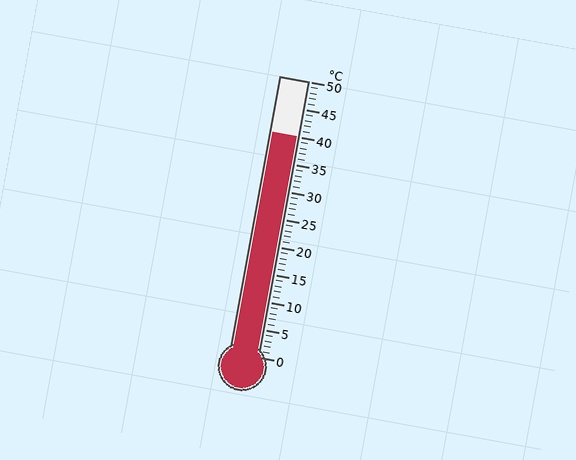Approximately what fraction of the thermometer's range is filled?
The thermometer is filled to approximately 80% of its range.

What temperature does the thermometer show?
The thermometer shows approximately 40°C.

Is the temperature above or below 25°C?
The temperature is above 25°C.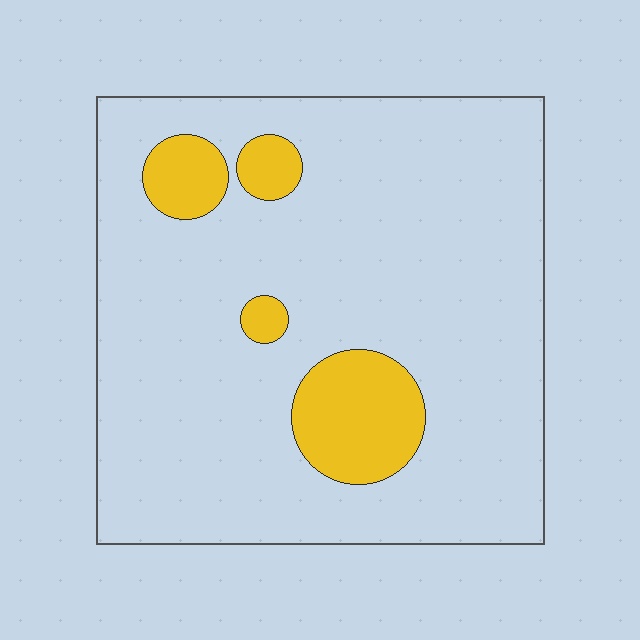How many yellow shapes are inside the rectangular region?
4.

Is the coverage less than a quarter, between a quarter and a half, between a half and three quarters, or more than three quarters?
Less than a quarter.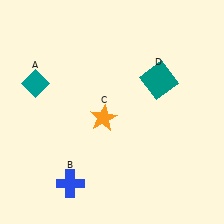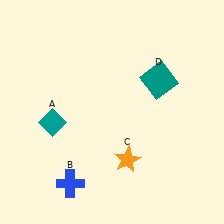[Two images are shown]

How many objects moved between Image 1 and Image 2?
2 objects moved between the two images.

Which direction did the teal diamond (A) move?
The teal diamond (A) moved down.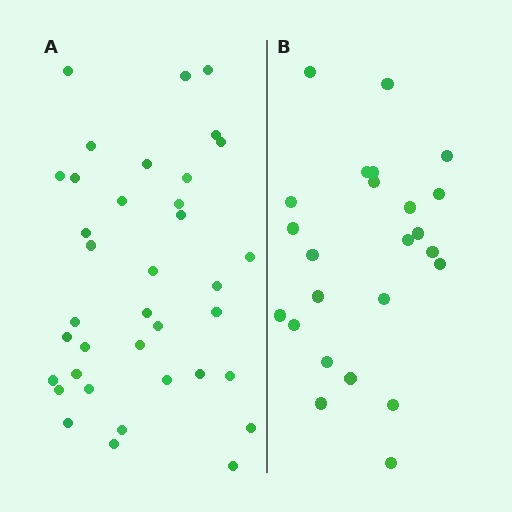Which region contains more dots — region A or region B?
Region A (the left region) has more dots.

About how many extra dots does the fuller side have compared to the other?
Region A has approximately 15 more dots than region B.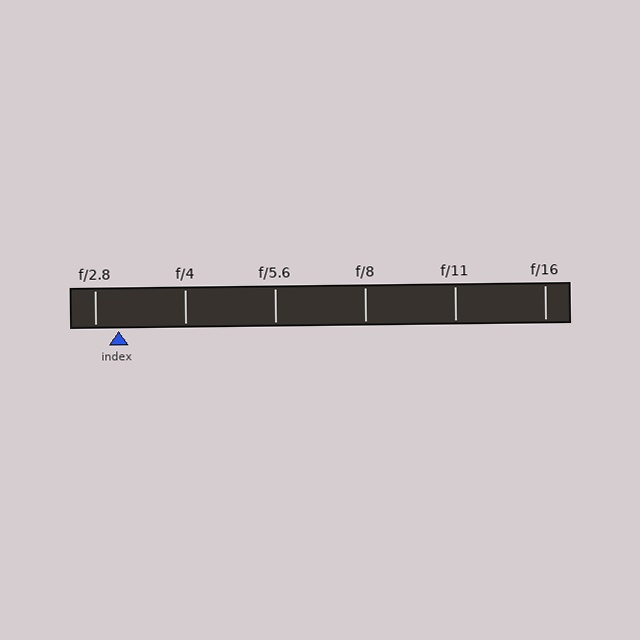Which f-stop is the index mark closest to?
The index mark is closest to f/2.8.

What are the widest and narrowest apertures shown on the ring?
The widest aperture shown is f/2.8 and the narrowest is f/16.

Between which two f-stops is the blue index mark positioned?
The index mark is between f/2.8 and f/4.